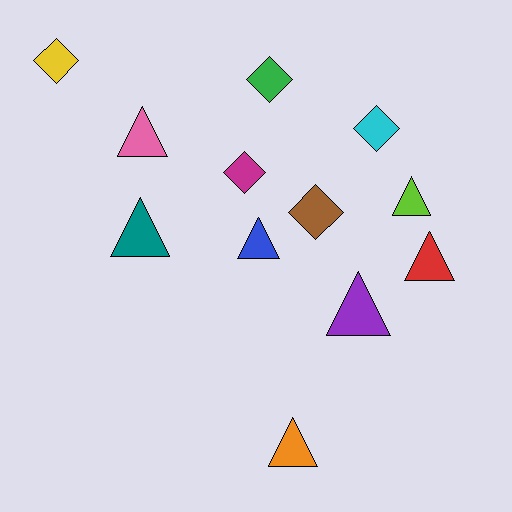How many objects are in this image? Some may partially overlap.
There are 12 objects.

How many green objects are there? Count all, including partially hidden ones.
There is 1 green object.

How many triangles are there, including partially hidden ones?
There are 7 triangles.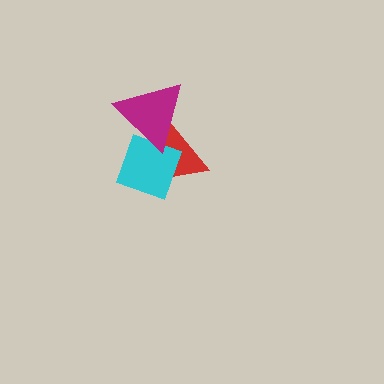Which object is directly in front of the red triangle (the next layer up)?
The cyan diamond is directly in front of the red triangle.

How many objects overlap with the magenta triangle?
2 objects overlap with the magenta triangle.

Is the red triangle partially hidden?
Yes, it is partially covered by another shape.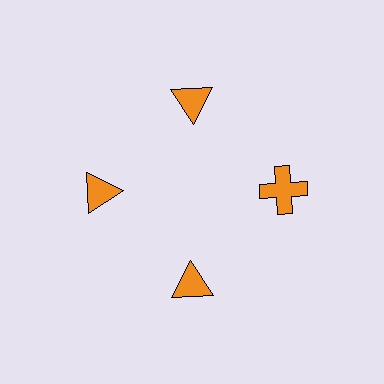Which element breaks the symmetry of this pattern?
The orange cross at roughly the 3 o'clock position breaks the symmetry. All other shapes are orange triangles.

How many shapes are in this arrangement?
There are 4 shapes arranged in a ring pattern.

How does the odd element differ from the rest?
It has a different shape: cross instead of triangle.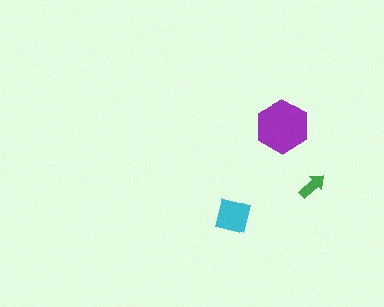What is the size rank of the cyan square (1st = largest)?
2nd.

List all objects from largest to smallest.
The purple hexagon, the cyan square, the green arrow.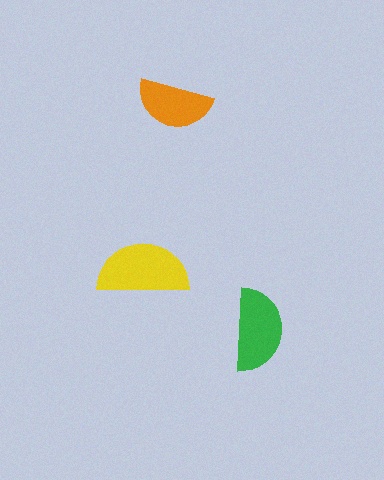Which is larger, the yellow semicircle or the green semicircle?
The yellow one.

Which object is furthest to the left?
The yellow semicircle is leftmost.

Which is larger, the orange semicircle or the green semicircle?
The green one.